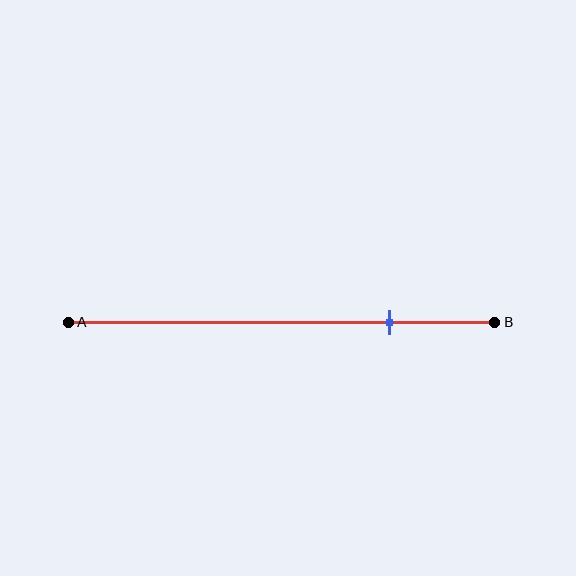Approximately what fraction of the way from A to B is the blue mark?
The blue mark is approximately 75% of the way from A to B.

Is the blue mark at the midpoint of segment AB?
No, the mark is at about 75% from A, not at the 50% midpoint.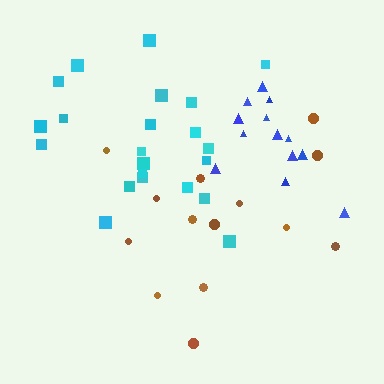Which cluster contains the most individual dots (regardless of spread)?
Cyan (22).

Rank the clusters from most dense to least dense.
blue, cyan, brown.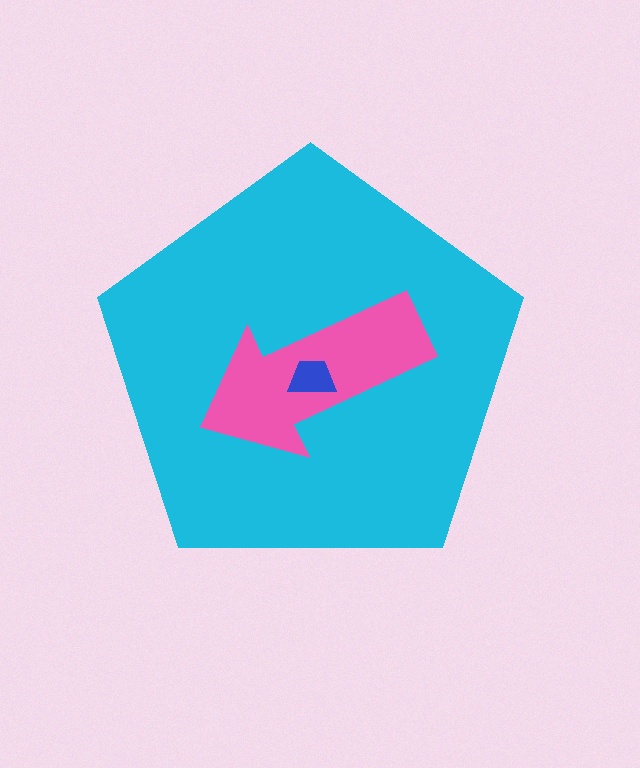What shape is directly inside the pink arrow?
The blue trapezoid.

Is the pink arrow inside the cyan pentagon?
Yes.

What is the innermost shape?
The blue trapezoid.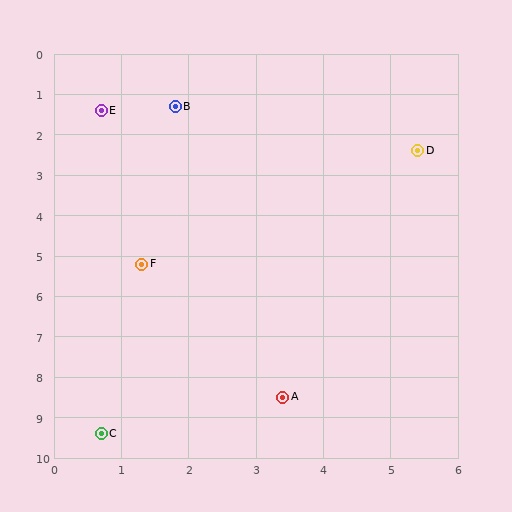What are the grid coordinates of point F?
Point F is at approximately (1.3, 5.2).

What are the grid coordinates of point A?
Point A is at approximately (3.4, 8.5).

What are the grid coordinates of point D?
Point D is at approximately (5.4, 2.4).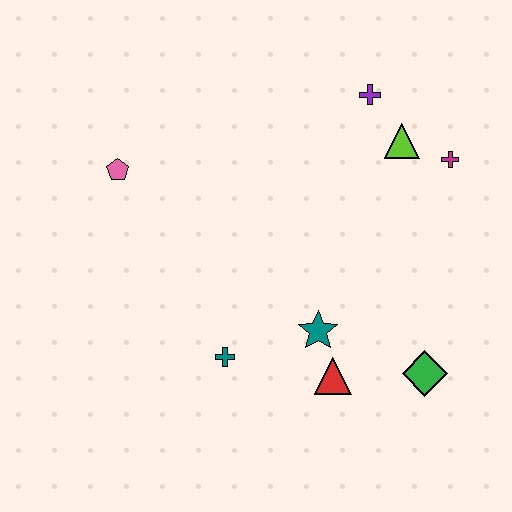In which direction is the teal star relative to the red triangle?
The teal star is above the red triangle.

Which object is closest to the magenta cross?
The lime triangle is closest to the magenta cross.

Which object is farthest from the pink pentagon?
The green diamond is farthest from the pink pentagon.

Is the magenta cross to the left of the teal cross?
No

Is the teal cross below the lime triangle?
Yes